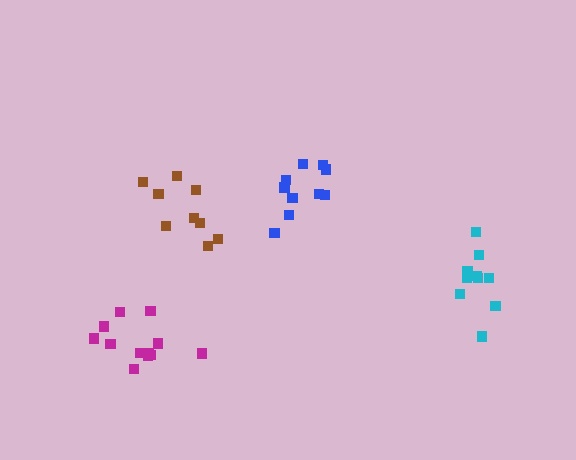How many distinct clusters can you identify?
There are 4 distinct clusters.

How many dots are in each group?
Group 1: 9 dots, Group 2: 10 dots, Group 3: 10 dots, Group 4: 12 dots (41 total).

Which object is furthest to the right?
The cyan cluster is rightmost.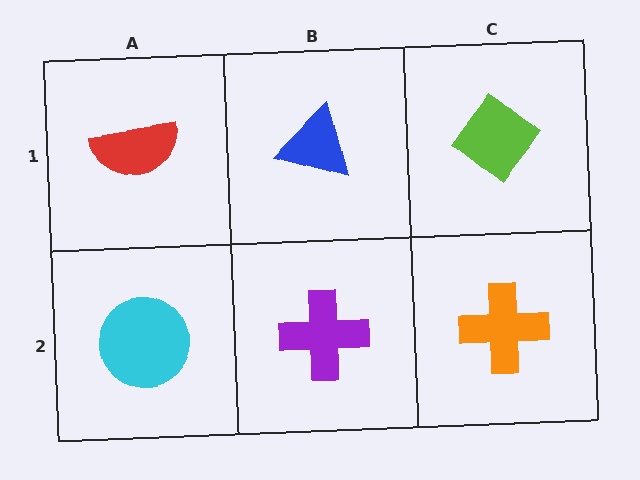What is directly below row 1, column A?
A cyan circle.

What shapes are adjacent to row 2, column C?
A lime diamond (row 1, column C), a purple cross (row 2, column B).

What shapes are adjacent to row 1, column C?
An orange cross (row 2, column C), a blue triangle (row 1, column B).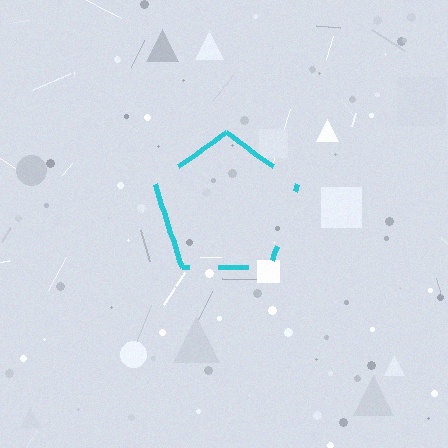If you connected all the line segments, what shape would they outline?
They would outline a pentagon.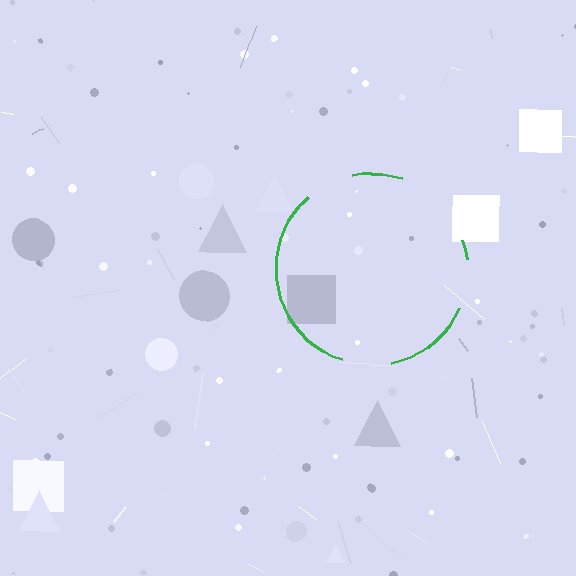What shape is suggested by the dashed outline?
The dashed outline suggests a circle.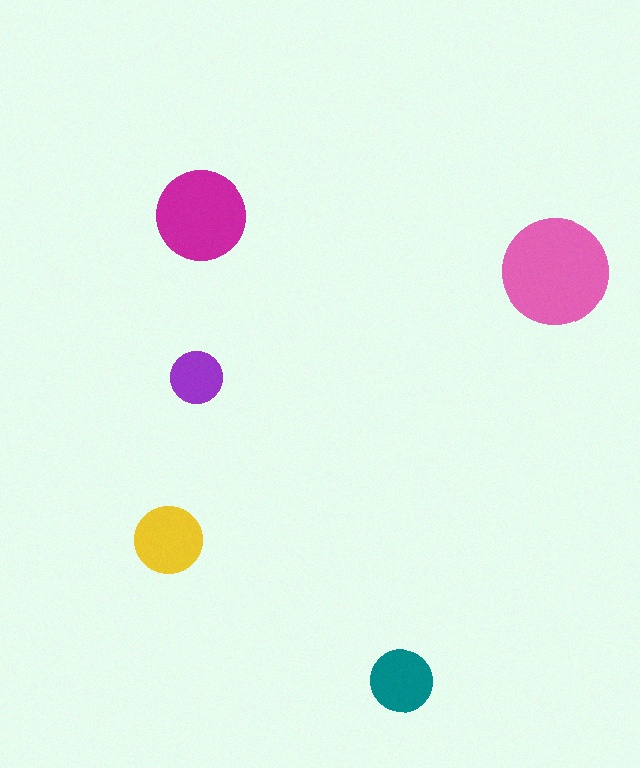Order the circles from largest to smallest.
the pink one, the magenta one, the yellow one, the teal one, the purple one.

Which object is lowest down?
The teal circle is bottommost.